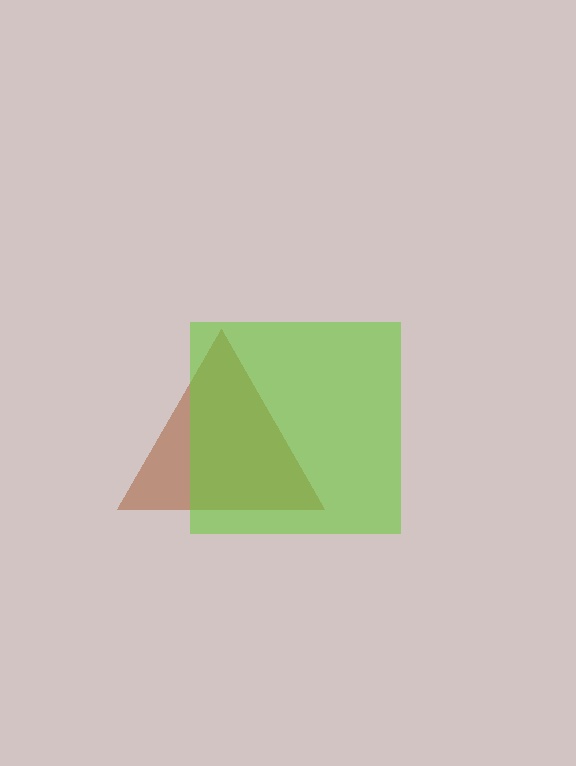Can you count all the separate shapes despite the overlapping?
Yes, there are 2 separate shapes.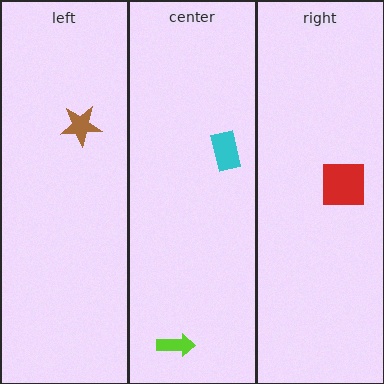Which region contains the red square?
The right region.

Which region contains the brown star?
The left region.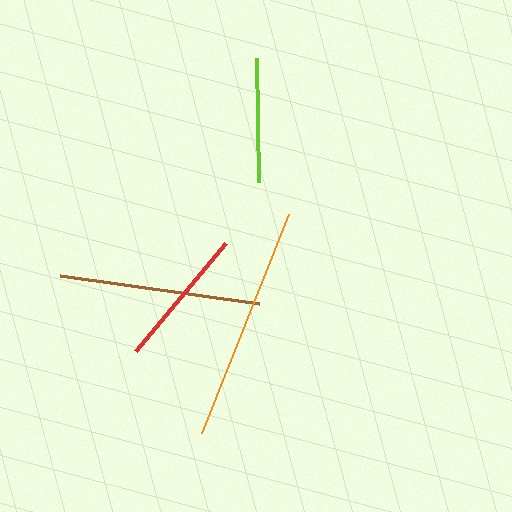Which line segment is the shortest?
The lime line is the shortest at approximately 125 pixels.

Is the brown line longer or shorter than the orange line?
The orange line is longer than the brown line.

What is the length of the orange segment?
The orange segment is approximately 236 pixels long.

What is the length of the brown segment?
The brown segment is approximately 201 pixels long.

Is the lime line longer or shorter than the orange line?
The orange line is longer than the lime line.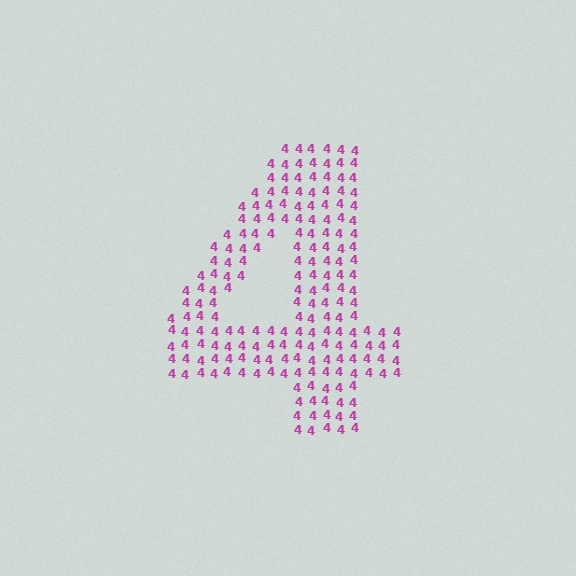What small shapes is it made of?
It is made of small digit 4's.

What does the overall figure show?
The overall figure shows the digit 4.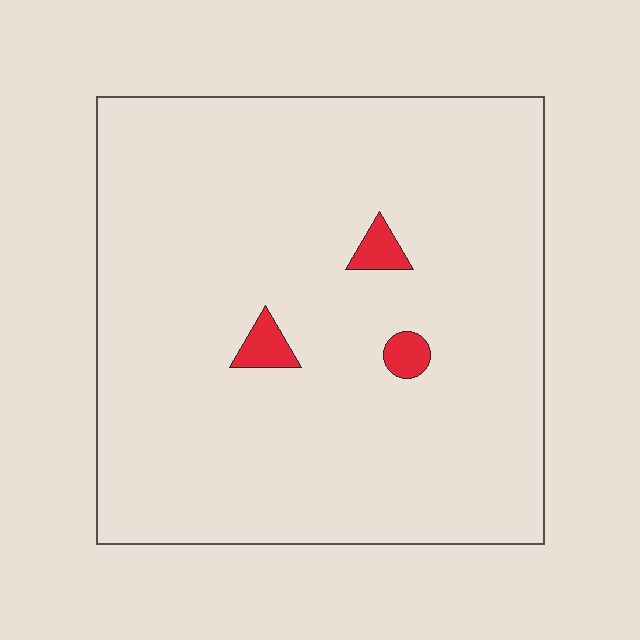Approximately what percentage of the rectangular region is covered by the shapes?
Approximately 5%.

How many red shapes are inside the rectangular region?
3.